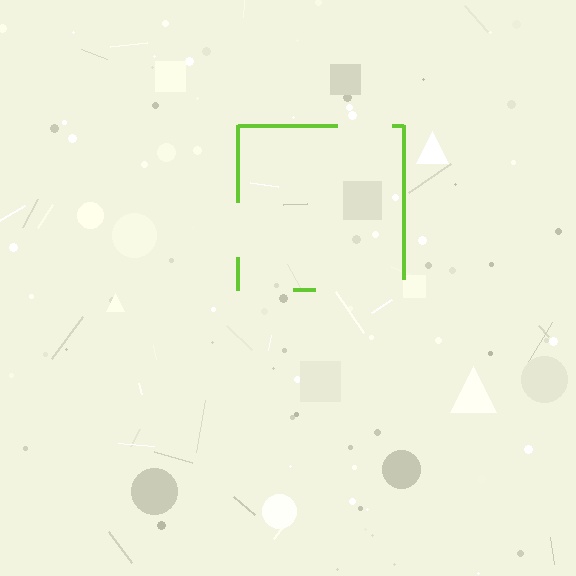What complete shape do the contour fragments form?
The contour fragments form a square.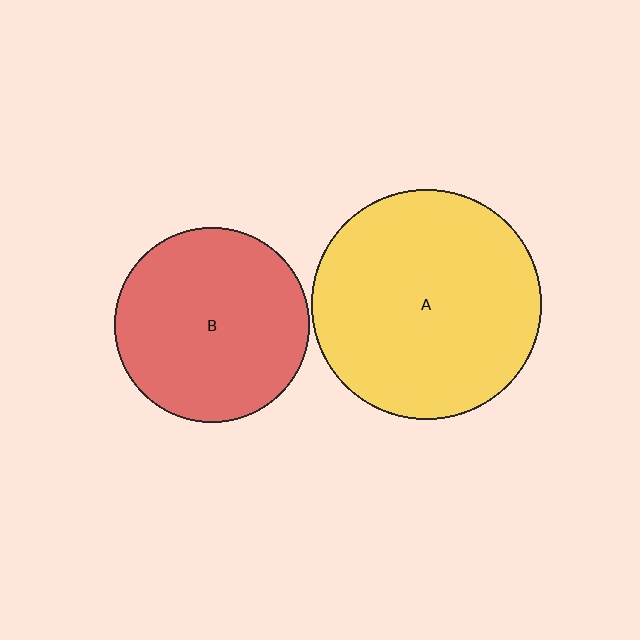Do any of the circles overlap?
No, none of the circles overlap.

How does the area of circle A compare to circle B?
Approximately 1.4 times.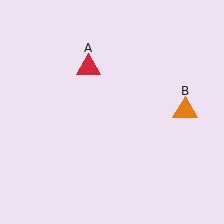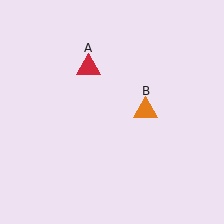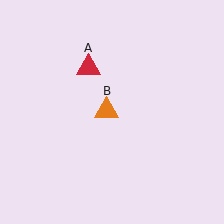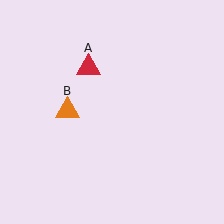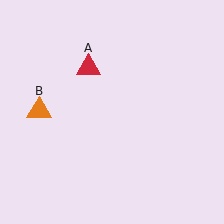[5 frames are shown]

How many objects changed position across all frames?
1 object changed position: orange triangle (object B).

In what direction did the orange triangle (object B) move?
The orange triangle (object B) moved left.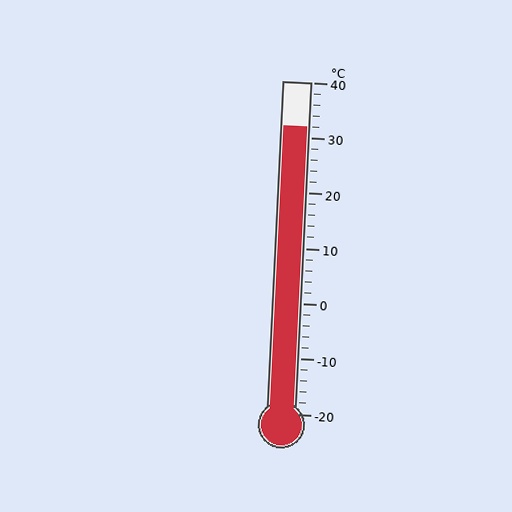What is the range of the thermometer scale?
The thermometer scale ranges from -20°C to 40°C.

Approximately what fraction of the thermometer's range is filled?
The thermometer is filled to approximately 85% of its range.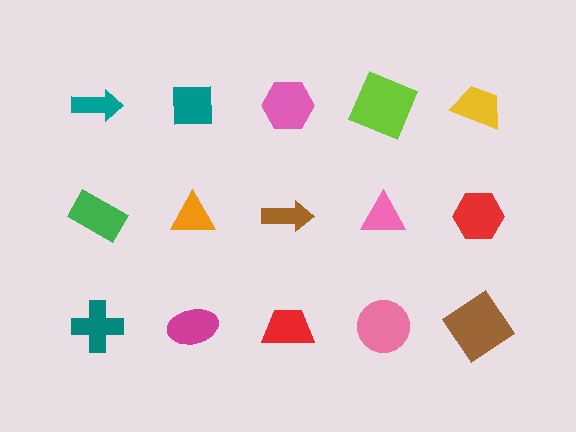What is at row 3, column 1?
A teal cross.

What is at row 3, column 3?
A red trapezoid.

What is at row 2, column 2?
An orange triangle.